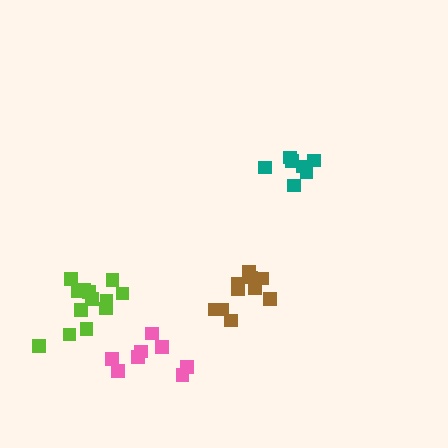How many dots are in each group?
Group 1: 8 dots, Group 2: 7 dots, Group 3: 10 dots, Group 4: 13 dots (38 total).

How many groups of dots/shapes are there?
There are 4 groups.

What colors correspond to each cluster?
The clusters are colored: pink, teal, brown, lime.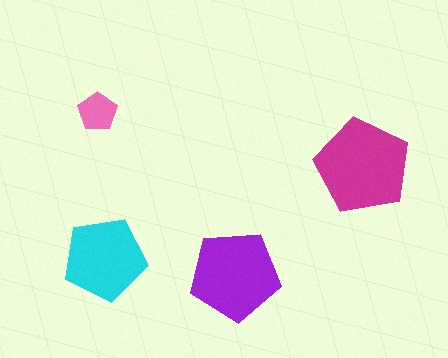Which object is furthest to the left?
The pink pentagon is leftmost.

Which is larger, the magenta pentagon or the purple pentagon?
The magenta one.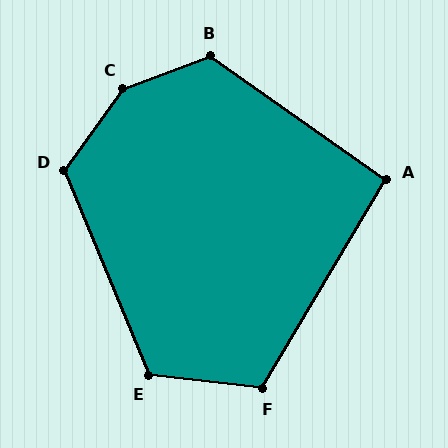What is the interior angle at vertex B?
Approximately 124 degrees (obtuse).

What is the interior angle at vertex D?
Approximately 122 degrees (obtuse).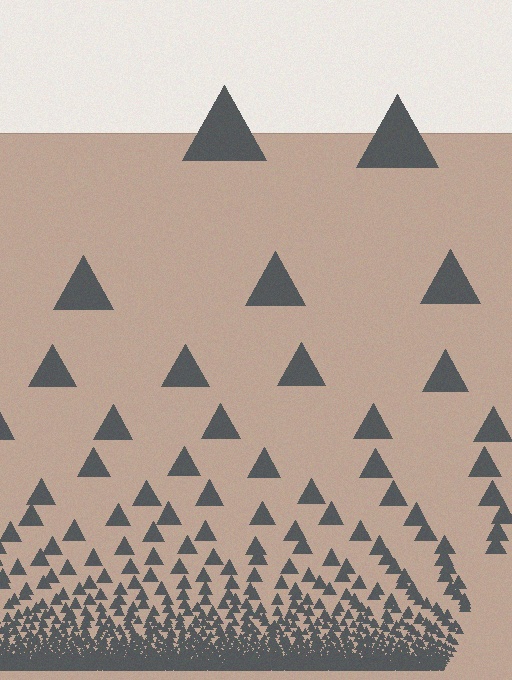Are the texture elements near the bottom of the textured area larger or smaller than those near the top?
Smaller. The gradient is inverted — elements near the bottom are smaller and denser.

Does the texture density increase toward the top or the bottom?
Density increases toward the bottom.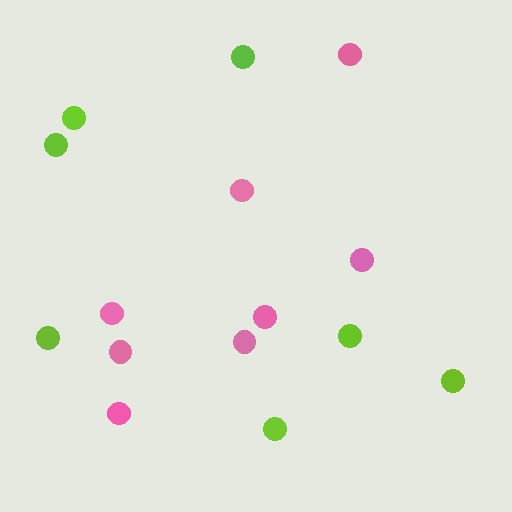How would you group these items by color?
There are 2 groups: one group of lime circles (7) and one group of pink circles (8).